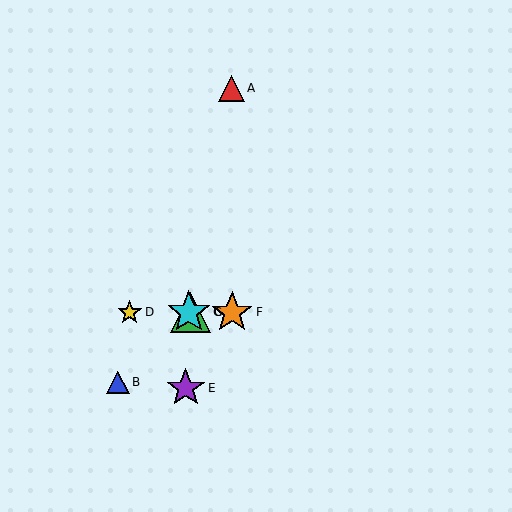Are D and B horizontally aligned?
No, D is at y≈312 and B is at y≈382.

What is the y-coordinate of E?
Object E is at y≈388.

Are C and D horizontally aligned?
Yes, both are at y≈312.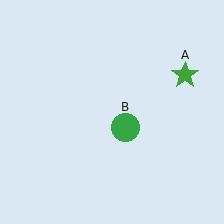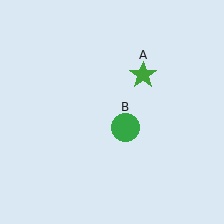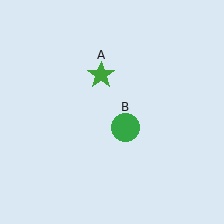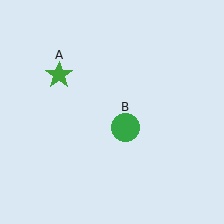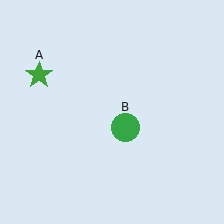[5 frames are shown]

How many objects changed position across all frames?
1 object changed position: green star (object A).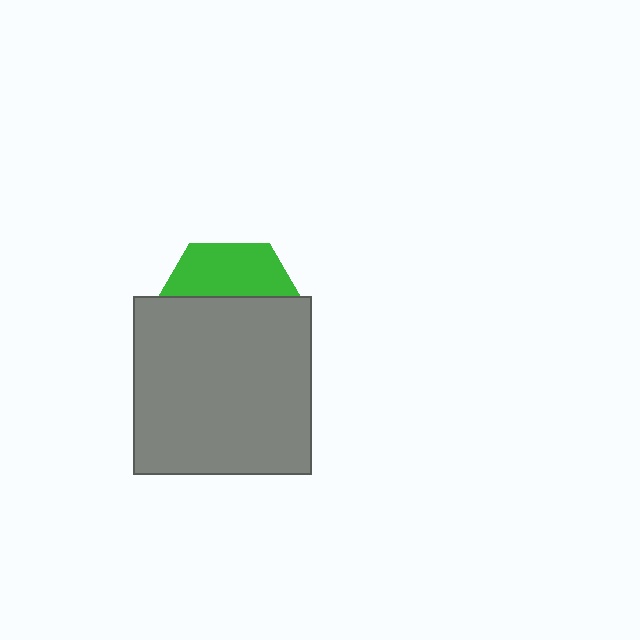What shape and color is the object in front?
The object in front is a gray square.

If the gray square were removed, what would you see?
You would see the complete green hexagon.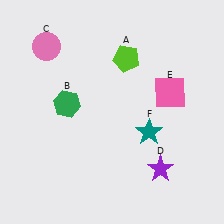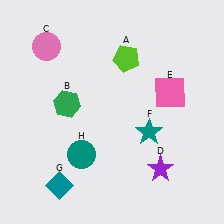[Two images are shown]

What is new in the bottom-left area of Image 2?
A teal circle (H) was added in the bottom-left area of Image 2.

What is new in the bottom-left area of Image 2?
A teal diamond (G) was added in the bottom-left area of Image 2.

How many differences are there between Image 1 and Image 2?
There are 2 differences between the two images.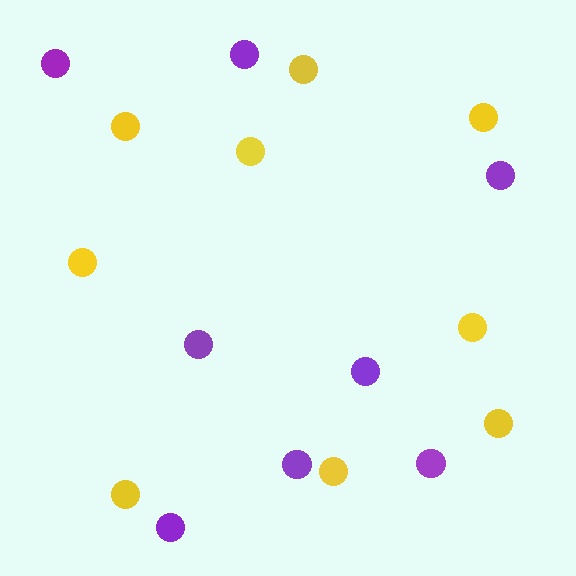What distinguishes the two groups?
There are 2 groups: one group of yellow circles (9) and one group of purple circles (8).